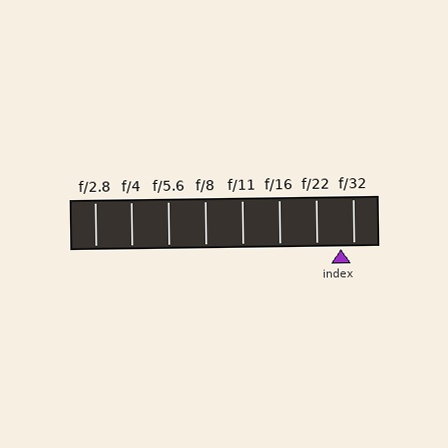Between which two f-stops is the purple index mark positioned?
The index mark is between f/22 and f/32.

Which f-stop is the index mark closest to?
The index mark is closest to f/32.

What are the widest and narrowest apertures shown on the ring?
The widest aperture shown is f/2.8 and the narrowest is f/32.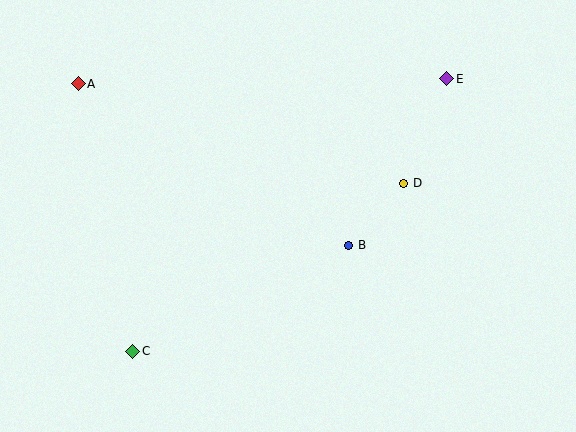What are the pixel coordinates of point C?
Point C is at (133, 351).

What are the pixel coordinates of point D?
Point D is at (404, 183).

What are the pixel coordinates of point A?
Point A is at (78, 84).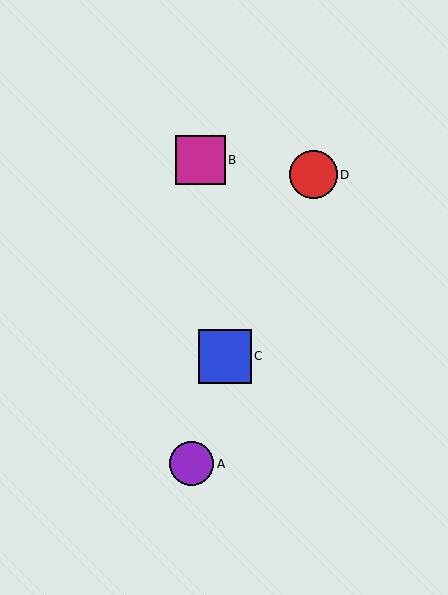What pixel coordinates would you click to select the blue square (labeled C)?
Click at (225, 356) to select the blue square C.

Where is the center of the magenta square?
The center of the magenta square is at (200, 160).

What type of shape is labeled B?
Shape B is a magenta square.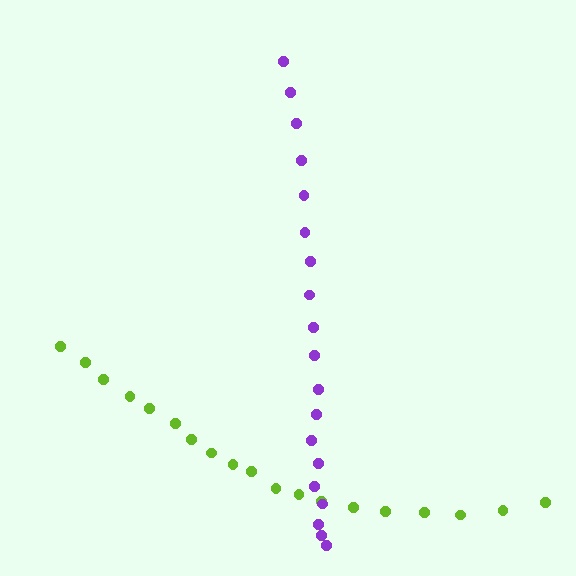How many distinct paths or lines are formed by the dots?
There are 2 distinct paths.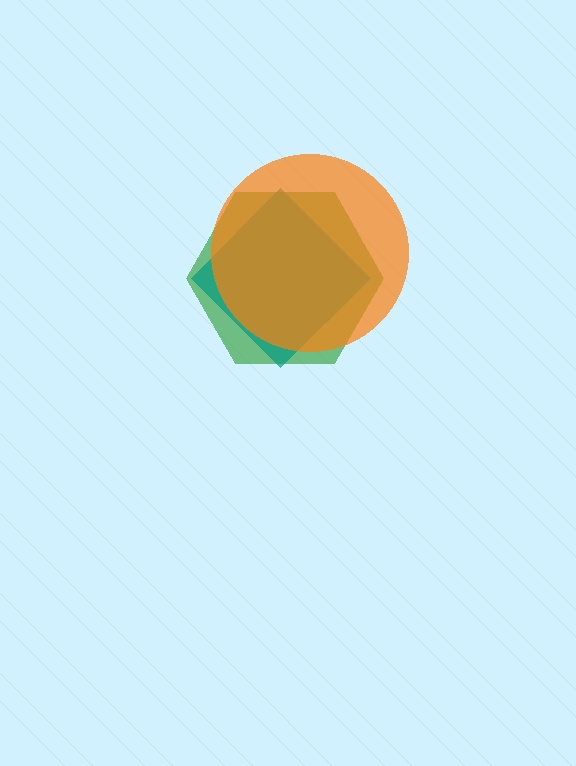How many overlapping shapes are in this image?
There are 3 overlapping shapes in the image.